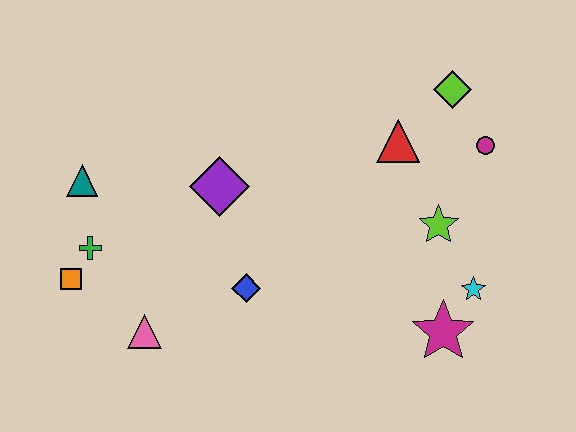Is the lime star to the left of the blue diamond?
No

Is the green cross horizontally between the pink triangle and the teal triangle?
Yes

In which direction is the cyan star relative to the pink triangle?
The cyan star is to the right of the pink triangle.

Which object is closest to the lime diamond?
The magenta circle is closest to the lime diamond.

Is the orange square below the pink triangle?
No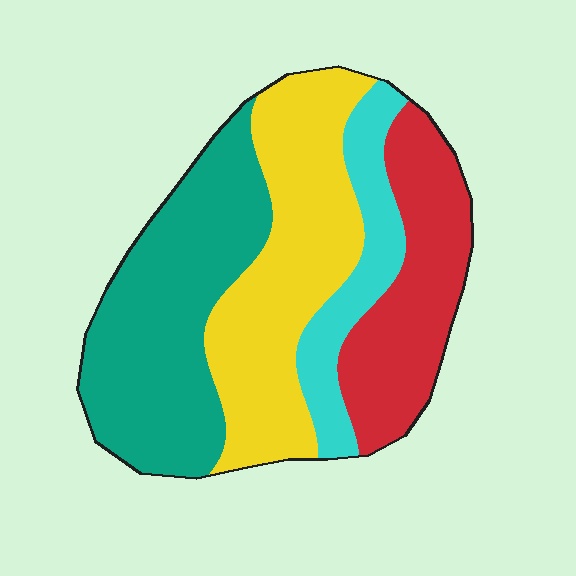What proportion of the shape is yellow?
Yellow takes up between a quarter and a half of the shape.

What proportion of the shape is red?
Red takes up about one fifth (1/5) of the shape.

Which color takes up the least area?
Cyan, at roughly 15%.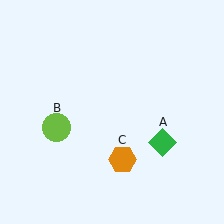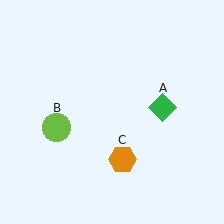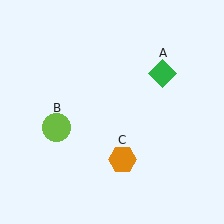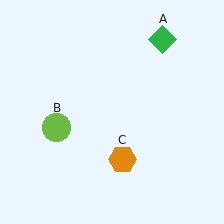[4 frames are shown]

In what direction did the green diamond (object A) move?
The green diamond (object A) moved up.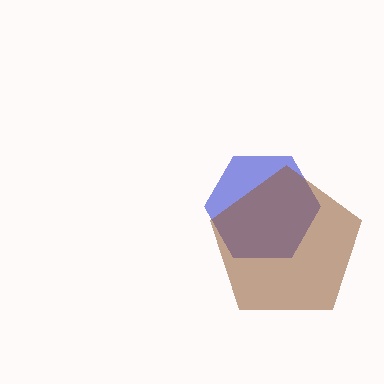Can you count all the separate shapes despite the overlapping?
Yes, there are 2 separate shapes.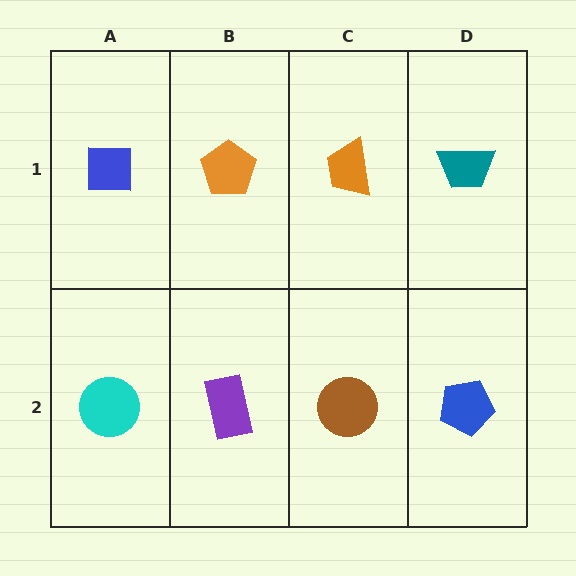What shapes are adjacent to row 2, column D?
A teal trapezoid (row 1, column D), a brown circle (row 2, column C).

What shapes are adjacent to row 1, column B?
A purple rectangle (row 2, column B), a blue square (row 1, column A), an orange trapezoid (row 1, column C).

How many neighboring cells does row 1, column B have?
3.